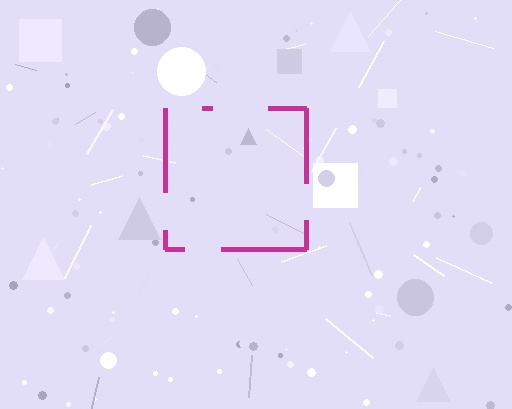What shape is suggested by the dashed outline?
The dashed outline suggests a square.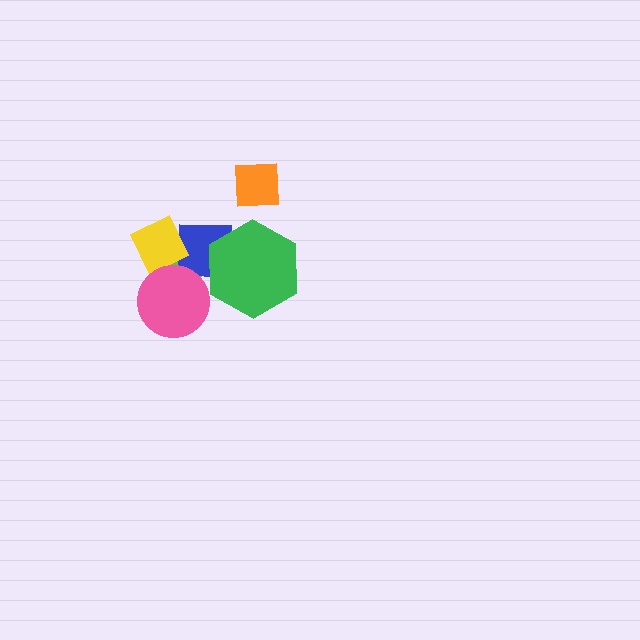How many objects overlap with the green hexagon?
2 objects overlap with the green hexagon.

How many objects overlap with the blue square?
4 objects overlap with the blue square.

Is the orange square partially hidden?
No, no other shape covers it.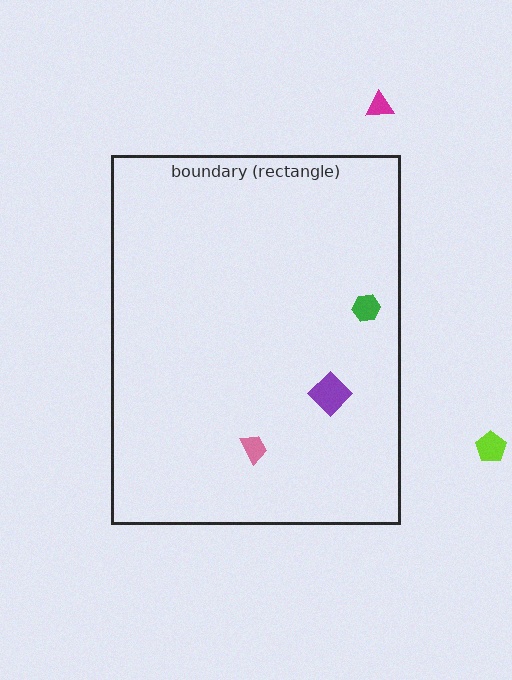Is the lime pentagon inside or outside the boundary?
Outside.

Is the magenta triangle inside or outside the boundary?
Outside.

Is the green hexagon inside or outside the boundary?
Inside.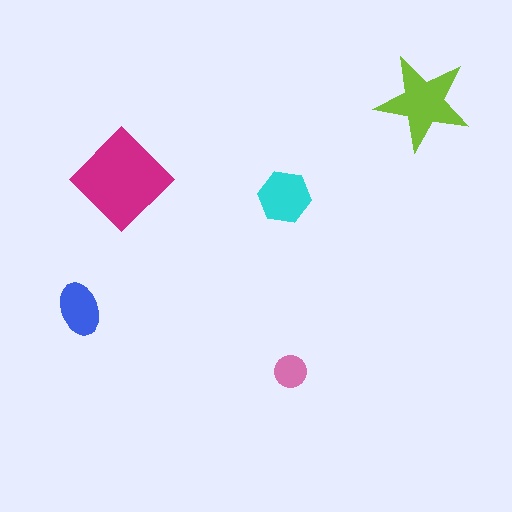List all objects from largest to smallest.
The magenta diamond, the lime star, the cyan hexagon, the blue ellipse, the pink circle.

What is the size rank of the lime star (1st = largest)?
2nd.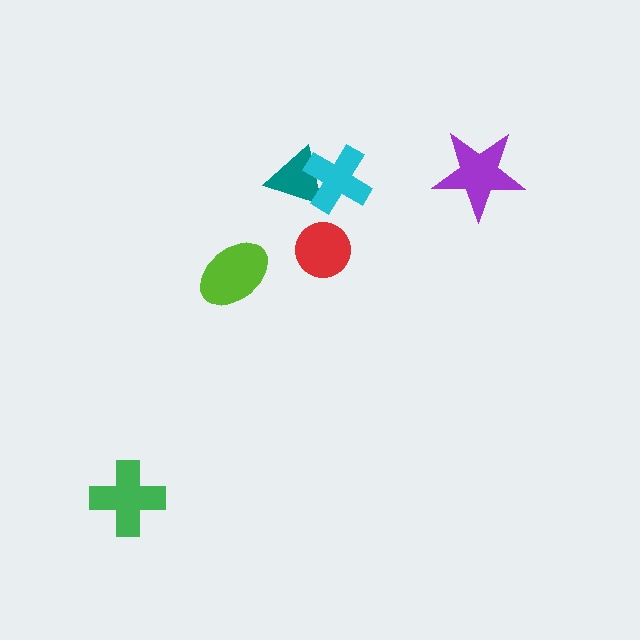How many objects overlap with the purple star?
0 objects overlap with the purple star.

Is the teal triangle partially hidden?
Yes, it is partially covered by another shape.